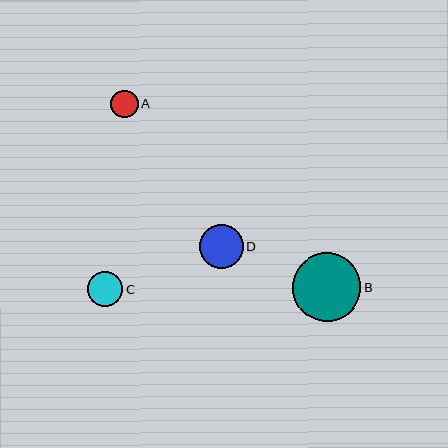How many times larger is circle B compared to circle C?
Circle B is approximately 2.0 times the size of circle C.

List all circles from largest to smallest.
From largest to smallest: B, D, C, A.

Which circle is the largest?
Circle B is the largest with a size of approximately 69 pixels.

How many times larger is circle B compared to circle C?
Circle B is approximately 2.0 times the size of circle C.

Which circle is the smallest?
Circle A is the smallest with a size of approximately 27 pixels.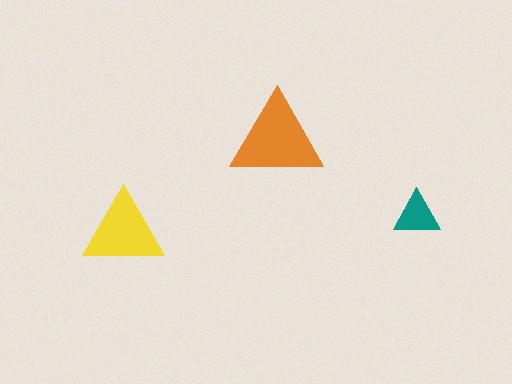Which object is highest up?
The orange triangle is topmost.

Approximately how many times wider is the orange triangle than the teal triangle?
About 2 times wider.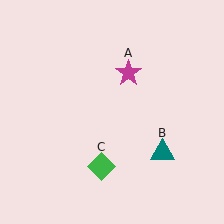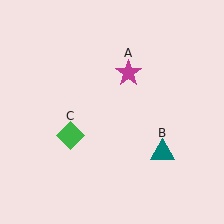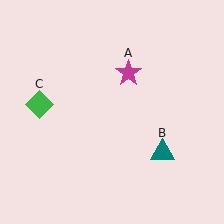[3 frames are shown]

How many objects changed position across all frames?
1 object changed position: green diamond (object C).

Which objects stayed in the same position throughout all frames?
Magenta star (object A) and teal triangle (object B) remained stationary.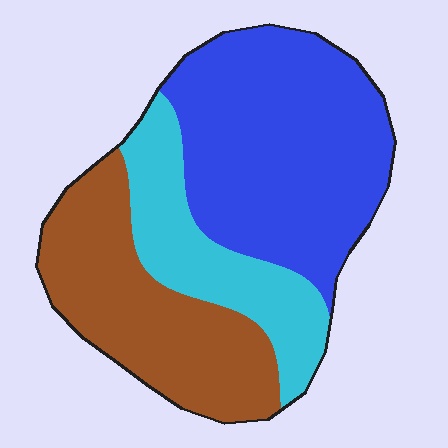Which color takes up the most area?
Blue, at roughly 45%.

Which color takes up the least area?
Cyan, at roughly 20%.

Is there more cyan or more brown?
Brown.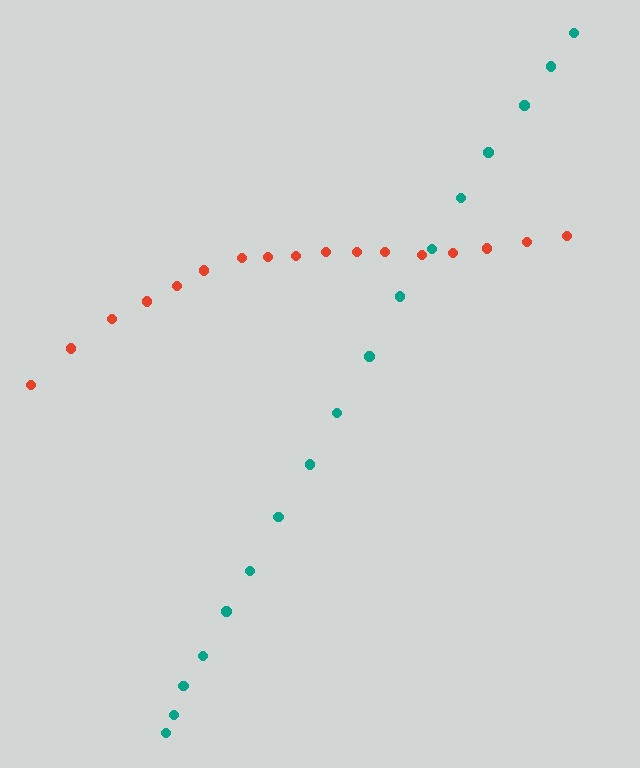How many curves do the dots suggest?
There are 2 distinct paths.